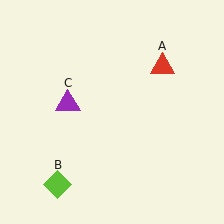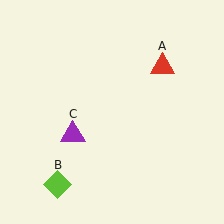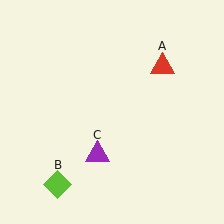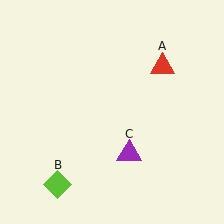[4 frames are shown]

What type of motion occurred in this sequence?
The purple triangle (object C) rotated counterclockwise around the center of the scene.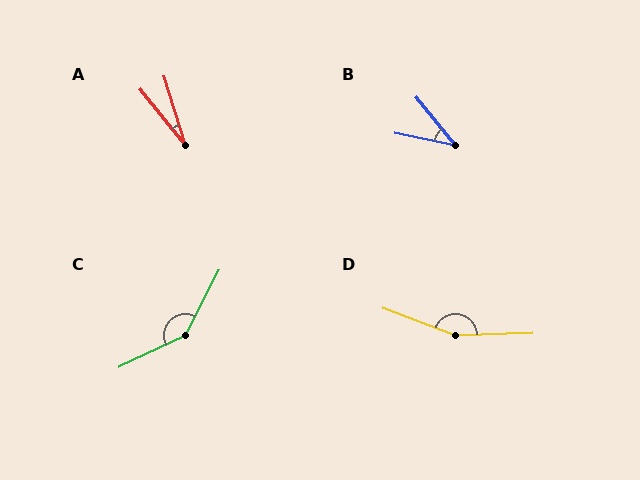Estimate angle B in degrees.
Approximately 39 degrees.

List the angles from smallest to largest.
A (21°), B (39°), C (142°), D (157°).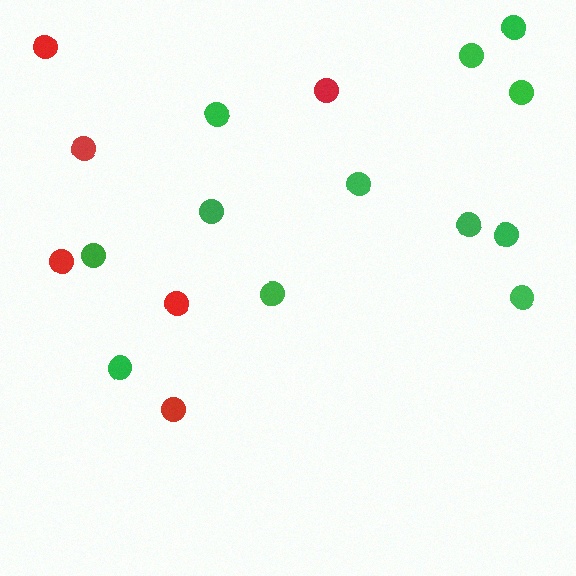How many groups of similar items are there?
There are 2 groups: one group of green circles (12) and one group of red circles (6).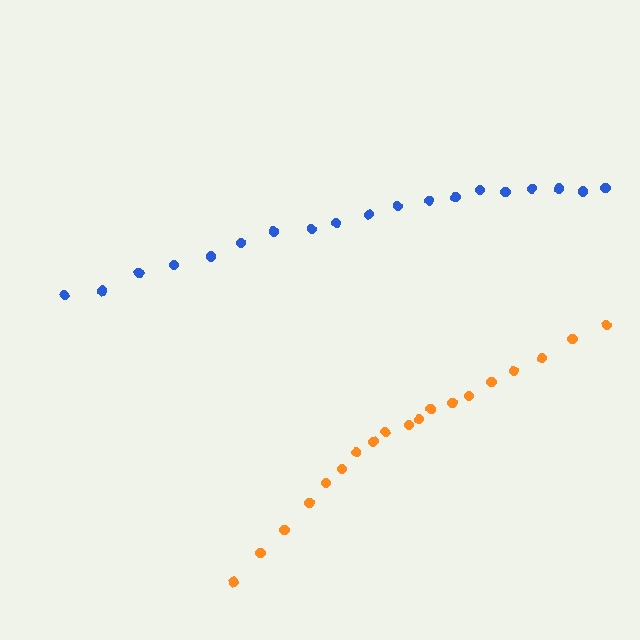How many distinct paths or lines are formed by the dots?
There are 2 distinct paths.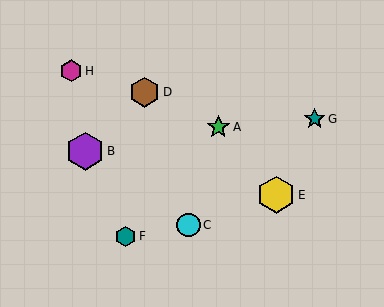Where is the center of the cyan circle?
The center of the cyan circle is at (188, 225).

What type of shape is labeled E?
Shape E is a yellow hexagon.